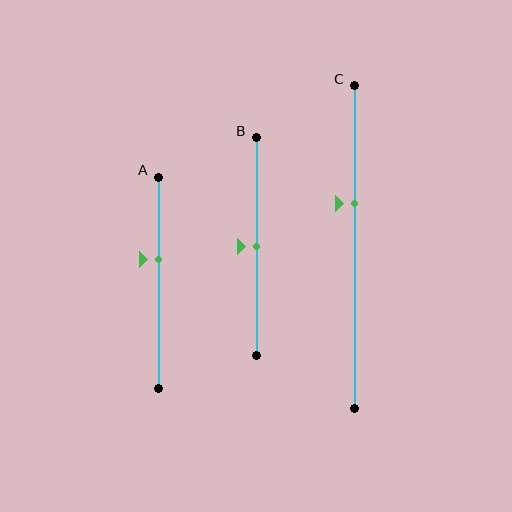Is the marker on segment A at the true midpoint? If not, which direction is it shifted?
No, the marker on segment A is shifted upward by about 11% of the segment length.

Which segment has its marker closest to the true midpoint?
Segment B has its marker closest to the true midpoint.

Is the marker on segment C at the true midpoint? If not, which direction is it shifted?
No, the marker on segment C is shifted upward by about 14% of the segment length.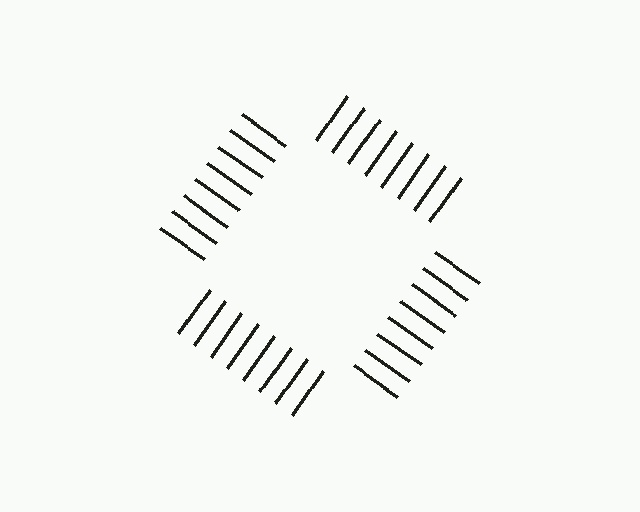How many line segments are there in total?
32 — 8 along each of the 4 edges.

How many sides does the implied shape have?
4 sides — the line-ends trace a square.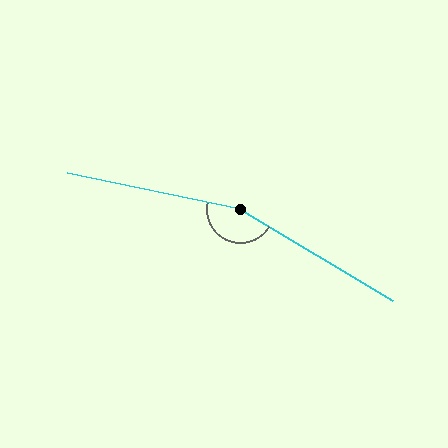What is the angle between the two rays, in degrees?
Approximately 161 degrees.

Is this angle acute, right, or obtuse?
It is obtuse.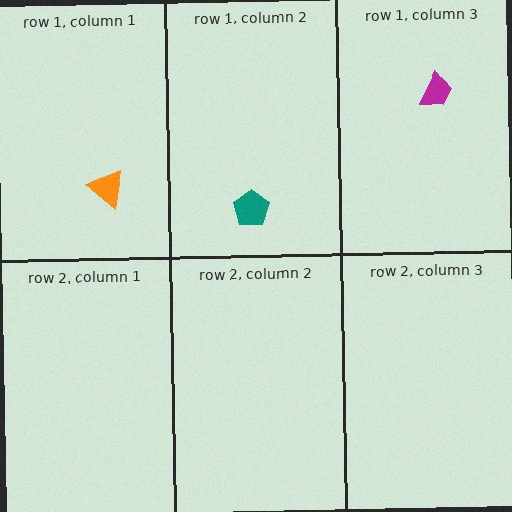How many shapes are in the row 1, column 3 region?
1.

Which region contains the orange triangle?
The row 1, column 1 region.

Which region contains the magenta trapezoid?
The row 1, column 3 region.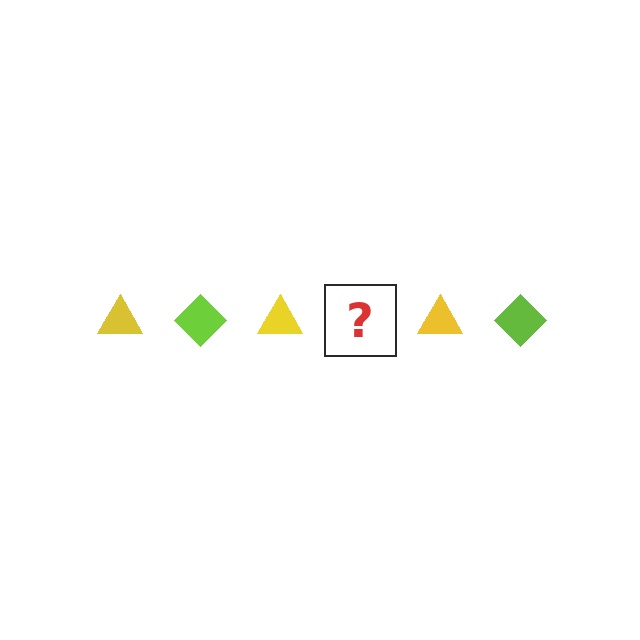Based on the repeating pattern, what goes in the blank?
The blank should be a lime diamond.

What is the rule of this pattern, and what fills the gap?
The rule is that the pattern alternates between yellow triangle and lime diamond. The gap should be filled with a lime diamond.